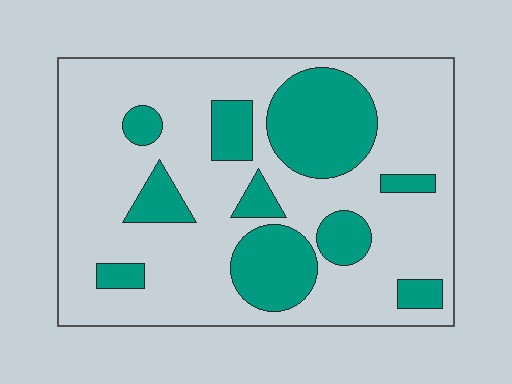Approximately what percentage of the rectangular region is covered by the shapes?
Approximately 30%.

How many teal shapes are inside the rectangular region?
10.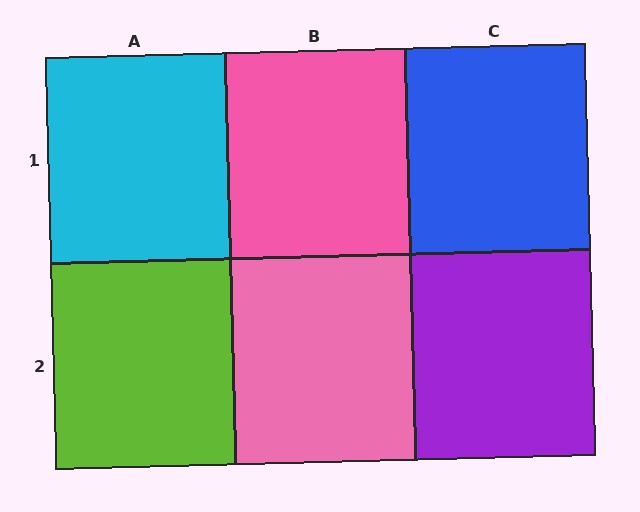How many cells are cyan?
1 cell is cyan.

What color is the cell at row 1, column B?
Pink.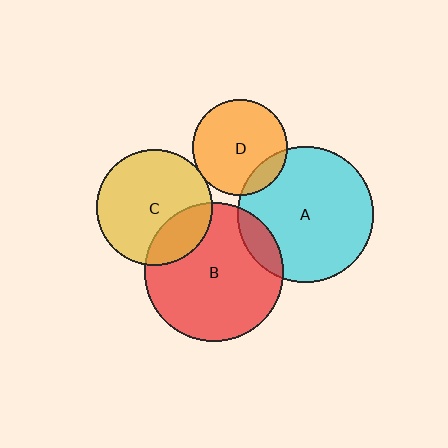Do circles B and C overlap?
Yes.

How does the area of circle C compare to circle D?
Approximately 1.5 times.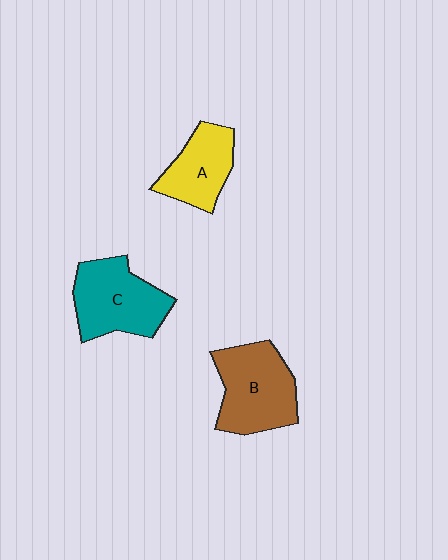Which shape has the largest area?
Shape B (brown).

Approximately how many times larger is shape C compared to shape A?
Approximately 1.3 times.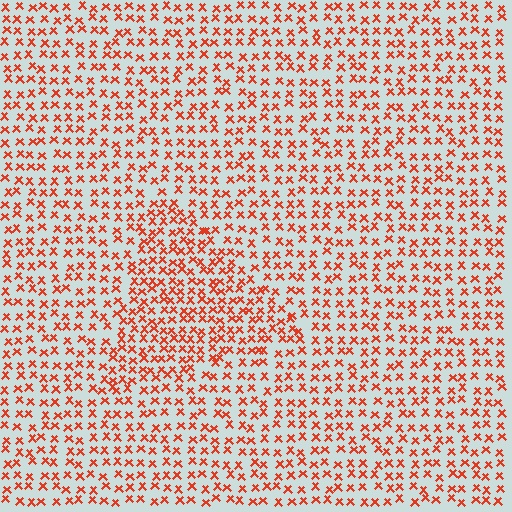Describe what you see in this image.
The image contains small red elements arranged at two different densities. A triangle-shaped region is visible where the elements are more densely packed than the surrounding area.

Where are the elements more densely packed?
The elements are more densely packed inside the triangle boundary.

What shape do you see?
I see a triangle.